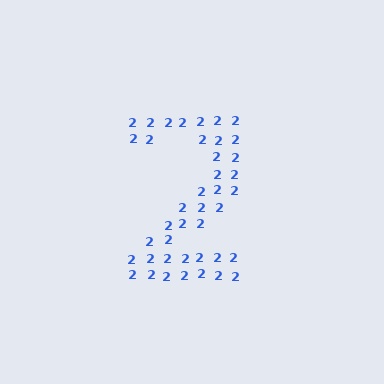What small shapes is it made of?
It is made of small digit 2's.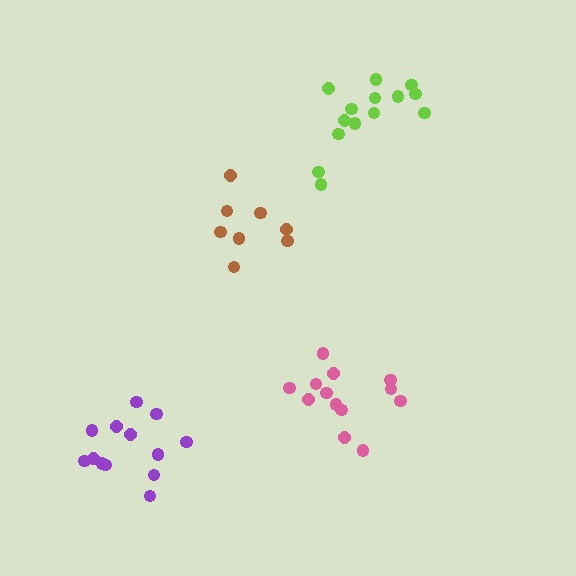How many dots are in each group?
Group 1: 13 dots, Group 2: 14 dots, Group 3: 13 dots, Group 4: 8 dots (48 total).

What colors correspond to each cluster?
The clusters are colored: pink, lime, purple, brown.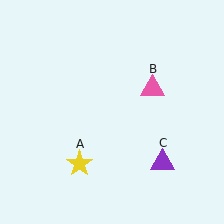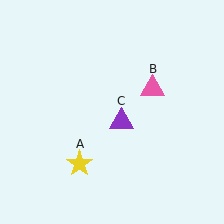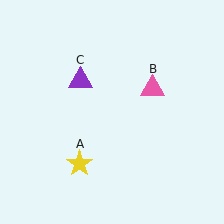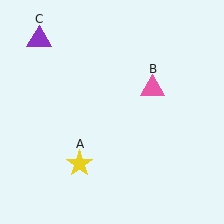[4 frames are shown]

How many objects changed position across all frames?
1 object changed position: purple triangle (object C).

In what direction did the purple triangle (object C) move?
The purple triangle (object C) moved up and to the left.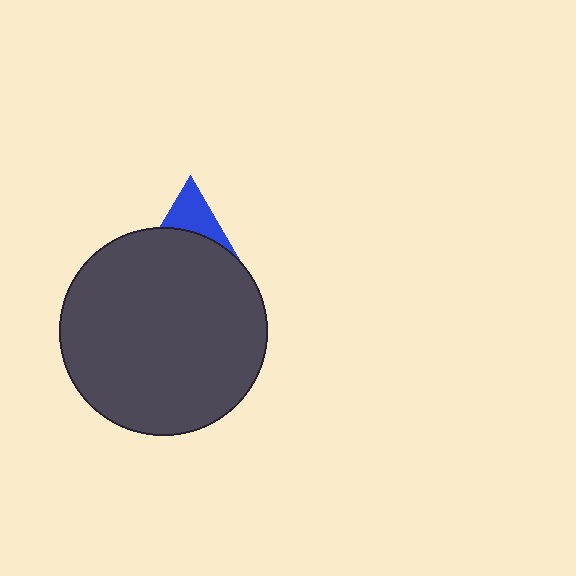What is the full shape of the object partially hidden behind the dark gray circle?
The partially hidden object is a blue triangle.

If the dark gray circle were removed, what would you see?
You would see the complete blue triangle.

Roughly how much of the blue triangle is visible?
About half of it is visible (roughly 45%).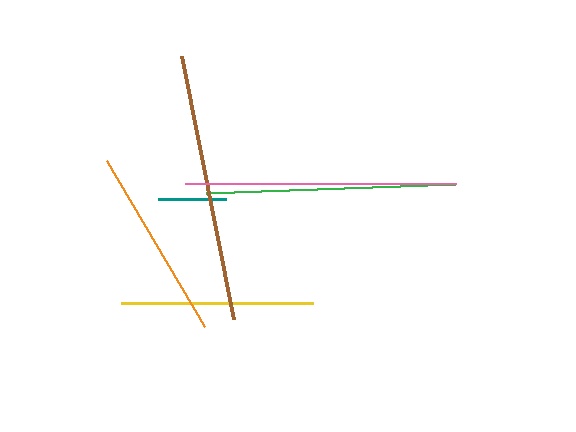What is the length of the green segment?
The green segment is approximately 249 pixels long.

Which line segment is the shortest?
The teal line is the shortest at approximately 68 pixels.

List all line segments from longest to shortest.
From longest to shortest: pink, brown, green, orange, yellow, teal.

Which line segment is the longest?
The pink line is the longest at approximately 271 pixels.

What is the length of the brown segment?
The brown segment is approximately 268 pixels long.